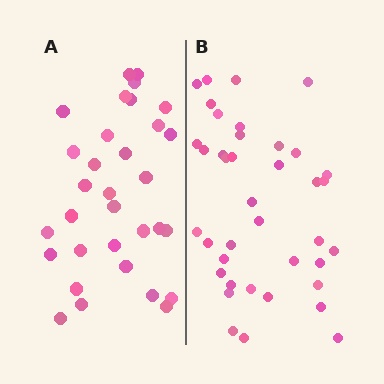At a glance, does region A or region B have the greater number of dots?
Region B (the right region) has more dots.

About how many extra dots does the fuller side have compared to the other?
Region B has roughly 8 or so more dots than region A.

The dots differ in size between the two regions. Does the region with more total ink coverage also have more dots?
No. Region A has more total ink coverage because its dots are larger, but region B actually contains more individual dots. Total area can be misleading — the number of items is what matters here.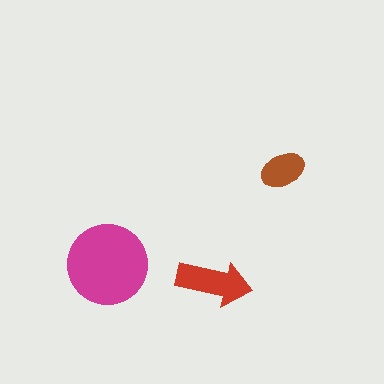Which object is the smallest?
The brown ellipse.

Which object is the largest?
The magenta circle.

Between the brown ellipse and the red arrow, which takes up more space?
The red arrow.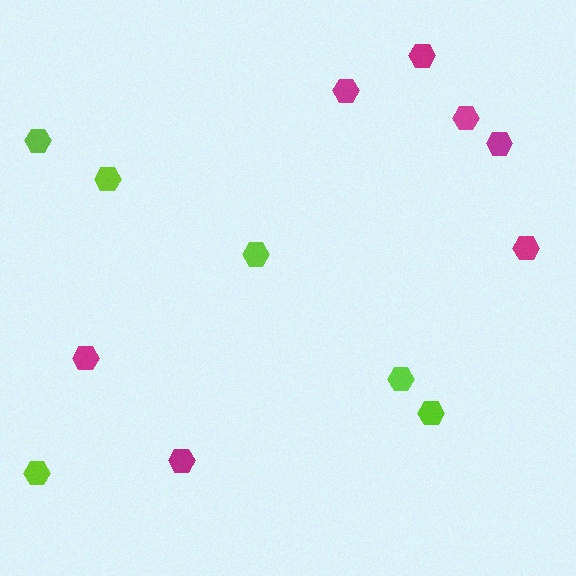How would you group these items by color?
There are 2 groups: one group of lime hexagons (6) and one group of magenta hexagons (7).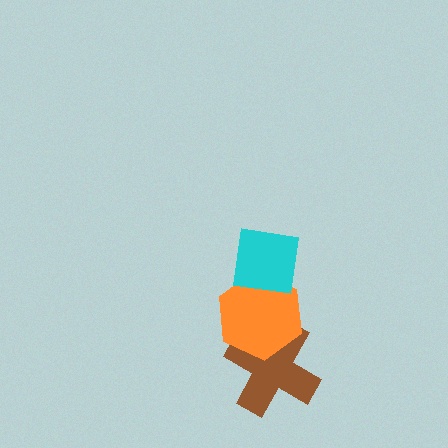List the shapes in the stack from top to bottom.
From top to bottom: the cyan square, the orange hexagon, the brown cross.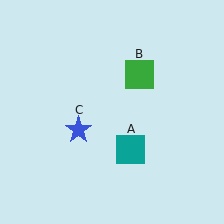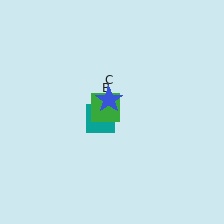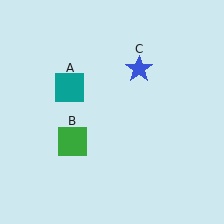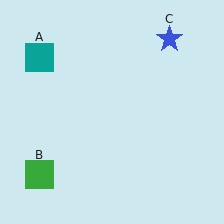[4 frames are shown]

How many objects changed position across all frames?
3 objects changed position: teal square (object A), green square (object B), blue star (object C).